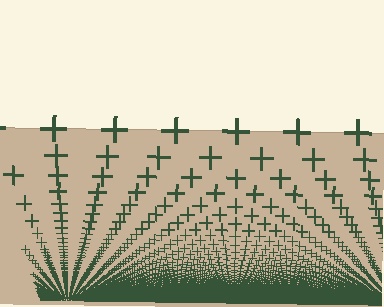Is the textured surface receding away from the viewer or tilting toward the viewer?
The surface appears to tilt toward the viewer. Texture elements get larger and sparser toward the top.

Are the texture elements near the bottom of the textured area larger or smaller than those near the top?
Smaller. The gradient is inverted — elements near the bottom are smaller and denser.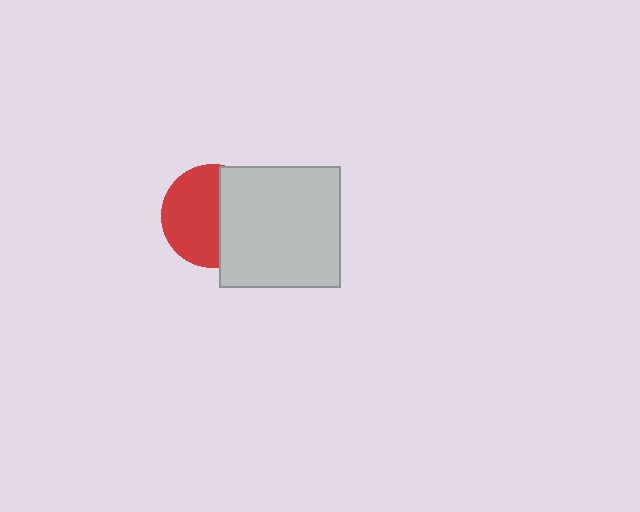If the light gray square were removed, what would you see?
You would see the complete red circle.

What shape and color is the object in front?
The object in front is a light gray square.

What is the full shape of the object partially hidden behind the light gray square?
The partially hidden object is a red circle.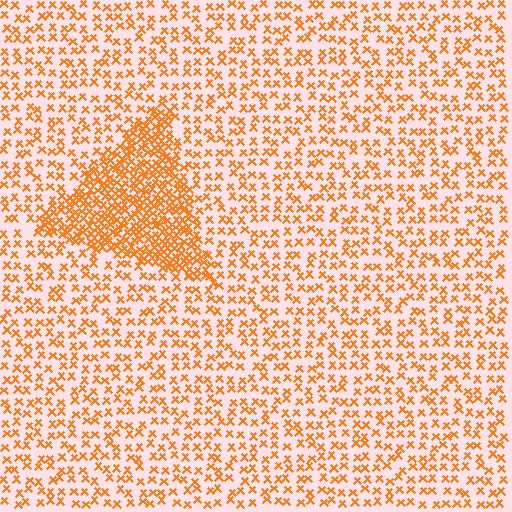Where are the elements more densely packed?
The elements are more densely packed inside the triangle boundary.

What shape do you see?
I see a triangle.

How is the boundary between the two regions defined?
The boundary is defined by a change in element density (approximately 2.5x ratio). All elements are the same color, size, and shape.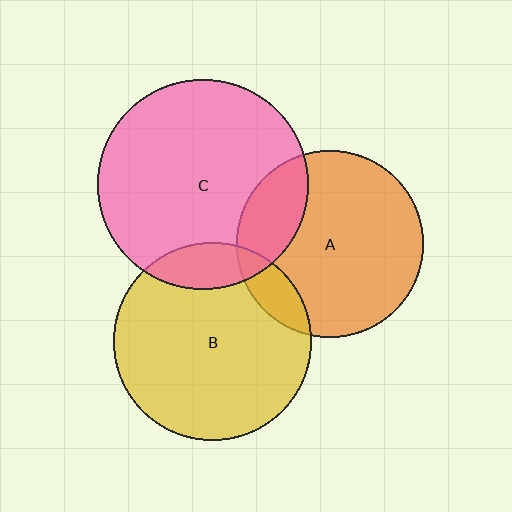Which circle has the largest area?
Circle C (pink).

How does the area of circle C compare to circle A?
Approximately 1.3 times.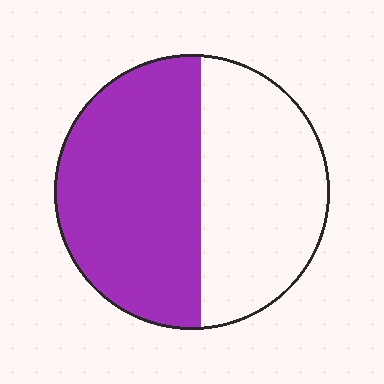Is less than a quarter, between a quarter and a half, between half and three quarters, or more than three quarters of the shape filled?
Between half and three quarters.